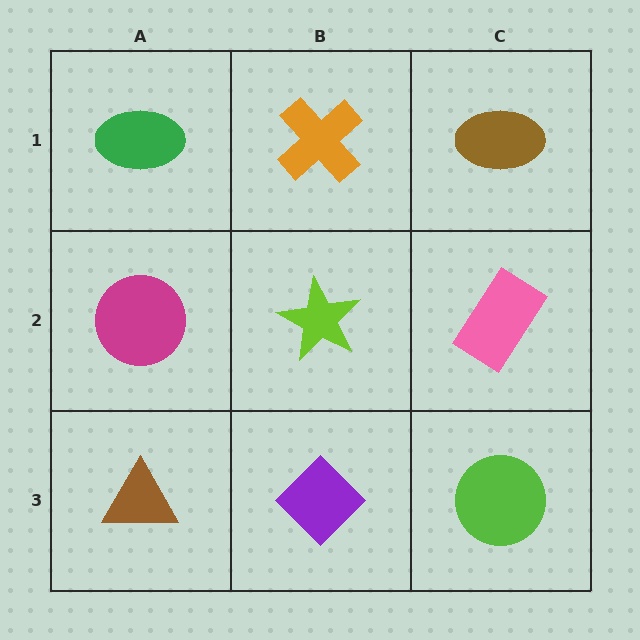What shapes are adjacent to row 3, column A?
A magenta circle (row 2, column A), a purple diamond (row 3, column B).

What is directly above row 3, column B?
A lime star.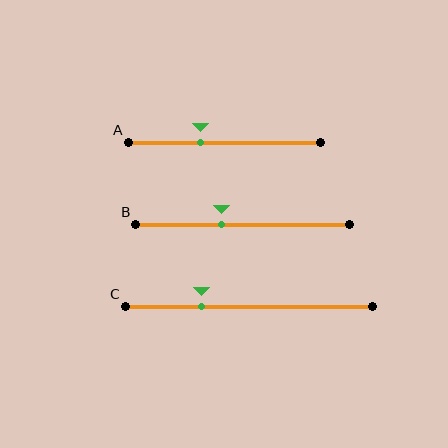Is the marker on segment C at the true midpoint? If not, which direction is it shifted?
No, the marker on segment C is shifted to the left by about 19% of the segment length.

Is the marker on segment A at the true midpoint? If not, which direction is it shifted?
No, the marker on segment A is shifted to the left by about 12% of the segment length.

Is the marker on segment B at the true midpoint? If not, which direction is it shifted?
No, the marker on segment B is shifted to the left by about 10% of the segment length.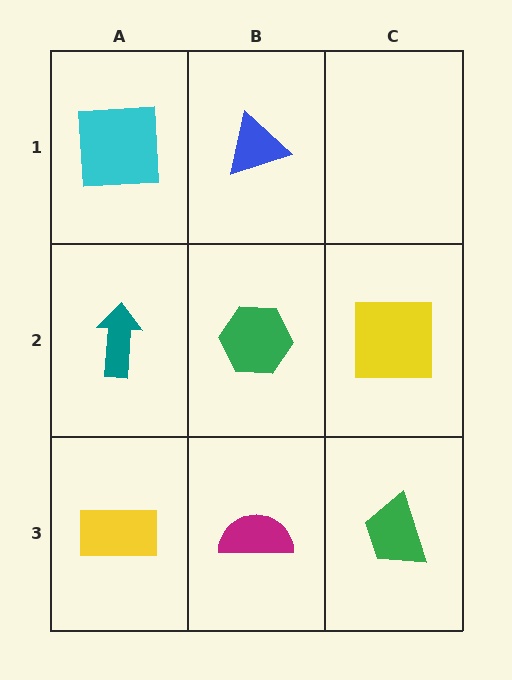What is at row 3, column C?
A green trapezoid.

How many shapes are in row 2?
3 shapes.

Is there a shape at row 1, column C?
No, that cell is empty.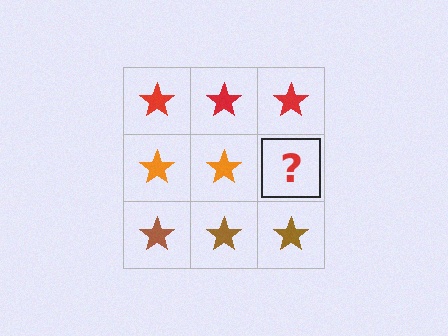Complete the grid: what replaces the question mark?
The question mark should be replaced with an orange star.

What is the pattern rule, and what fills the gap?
The rule is that each row has a consistent color. The gap should be filled with an orange star.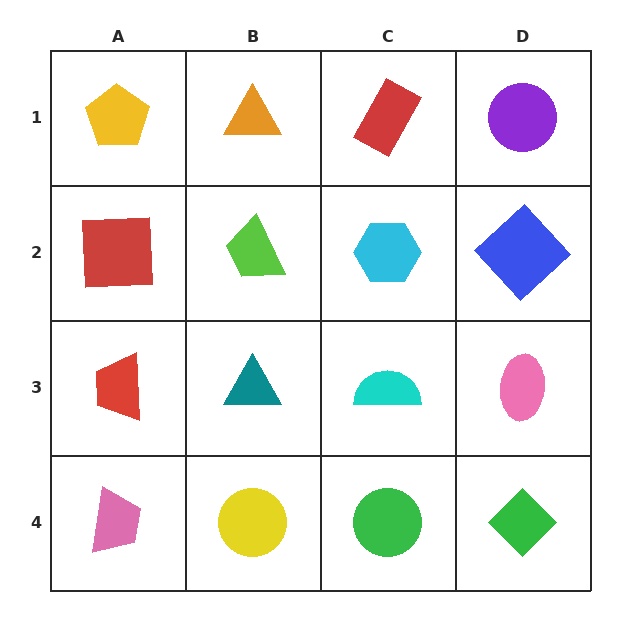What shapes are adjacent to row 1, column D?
A blue diamond (row 2, column D), a red rectangle (row 1, column C).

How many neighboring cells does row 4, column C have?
3.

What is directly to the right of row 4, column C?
A green diamond.